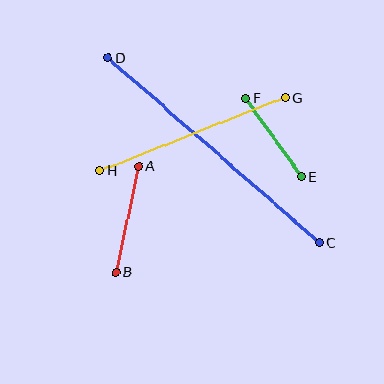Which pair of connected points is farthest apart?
Points C and D are farthest apart.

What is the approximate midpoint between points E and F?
The midpoint is at approximately (274, 138) pixels.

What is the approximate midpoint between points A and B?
The midpoint is at approximately (127, 219) pixels.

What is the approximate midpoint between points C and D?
The midpoint is at approximately (214, 150) pixels.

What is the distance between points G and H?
The distance is approximately 199 pixels.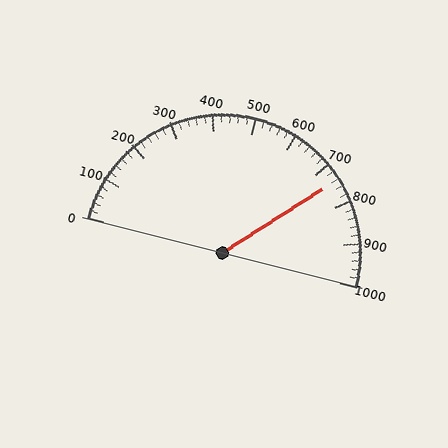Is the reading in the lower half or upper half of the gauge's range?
The reading is in the upper half of the range (0 to 1000).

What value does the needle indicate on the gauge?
The needle indicates approximately 740.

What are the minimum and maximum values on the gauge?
The gauge ranges from 0 to 1000.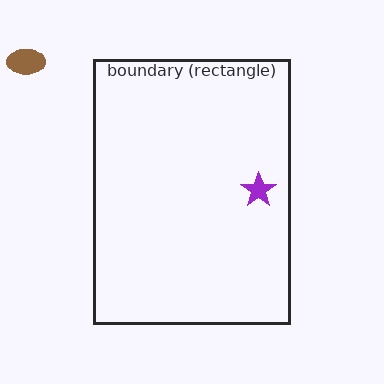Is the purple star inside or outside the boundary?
Inside.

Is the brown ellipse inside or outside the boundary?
Outside.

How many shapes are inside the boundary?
1 inside, 1 outside.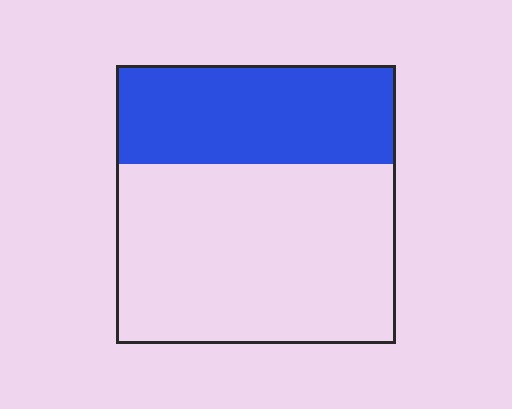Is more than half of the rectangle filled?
No.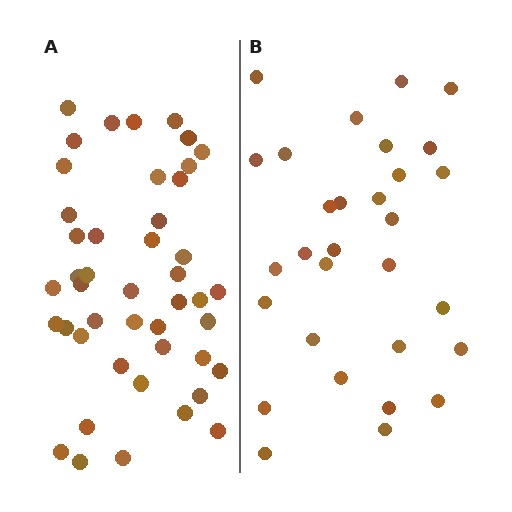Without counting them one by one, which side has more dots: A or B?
Region A (the left region) has more dots.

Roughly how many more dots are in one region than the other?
Region A has approximately 15 more dots than region B.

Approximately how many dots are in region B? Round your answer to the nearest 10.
About 30 dots.